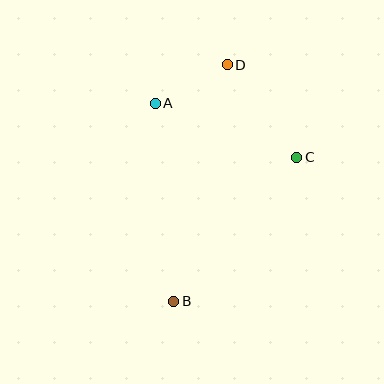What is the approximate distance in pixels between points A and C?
The distance between A and C is approximately 151 pixels.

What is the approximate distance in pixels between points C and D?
The distance between C and D is approximately 116 pixels.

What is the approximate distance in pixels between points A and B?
The distance between A and B is approximately 199 pixels.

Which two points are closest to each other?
Points A and D are closest to each other.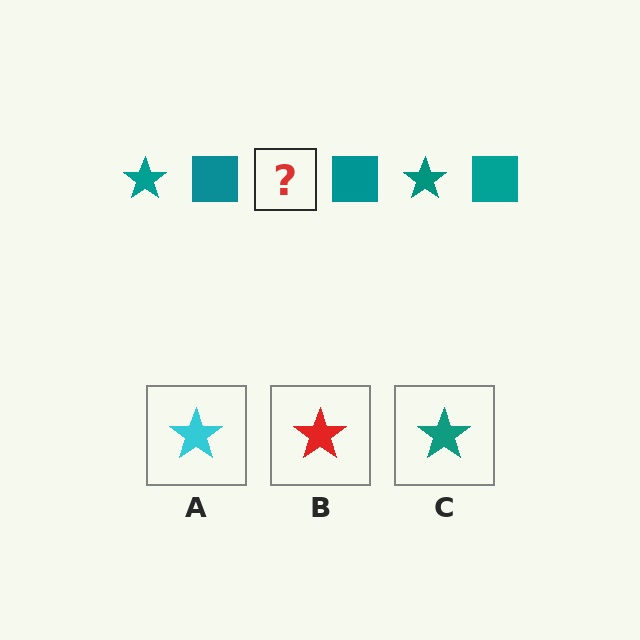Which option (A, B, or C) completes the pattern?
C.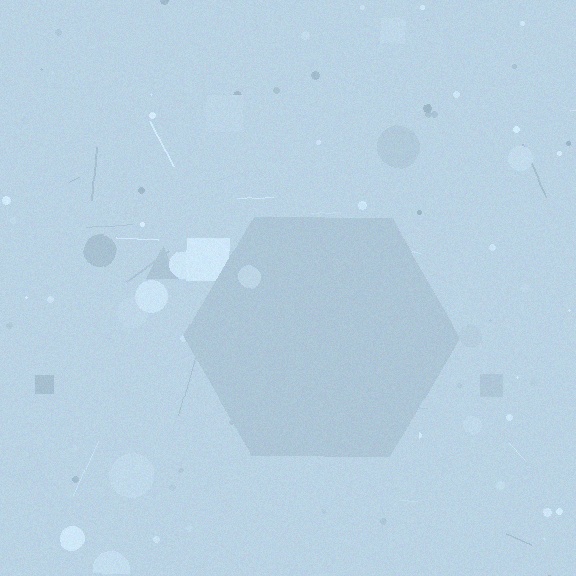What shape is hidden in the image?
A hexagon is hidden in the image.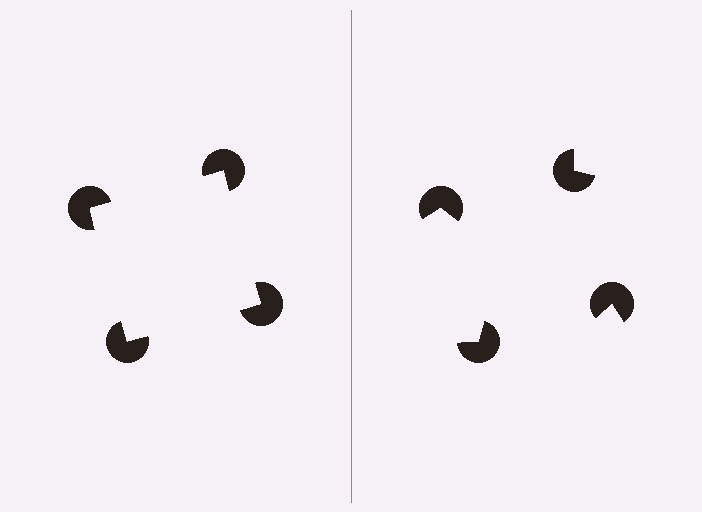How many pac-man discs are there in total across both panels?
8 — 4 on each side.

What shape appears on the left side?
An illusory square.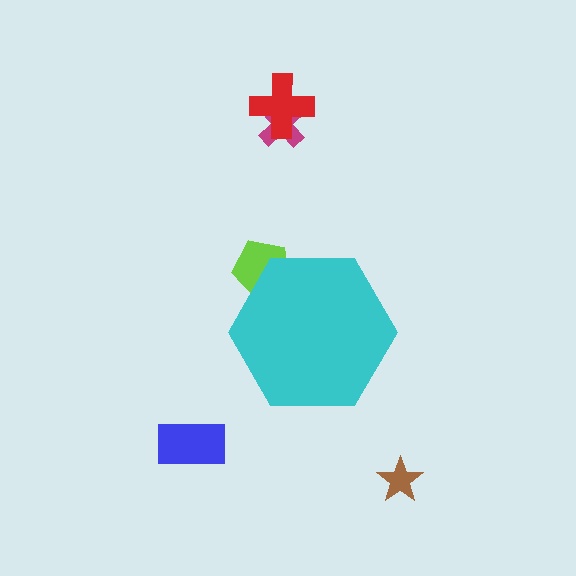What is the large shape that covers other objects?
A cyan hexagon.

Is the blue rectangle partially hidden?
No, the blue rectangle is fully visible.